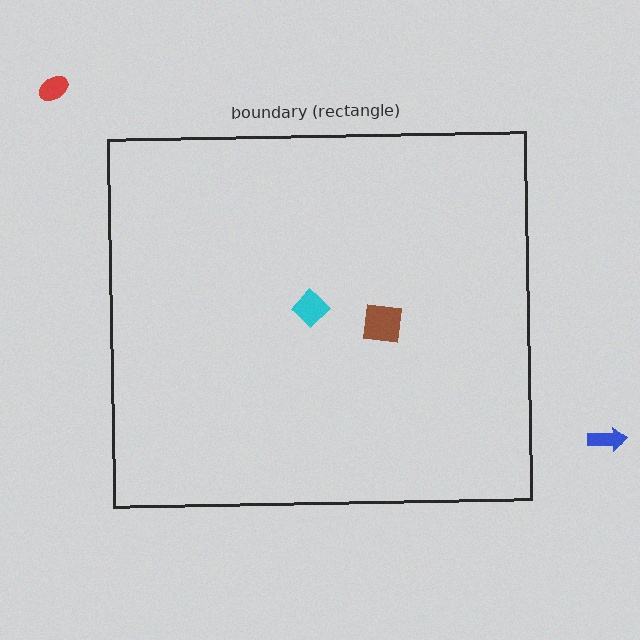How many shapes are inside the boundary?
2 inside, 2 outside.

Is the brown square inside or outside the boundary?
Inside.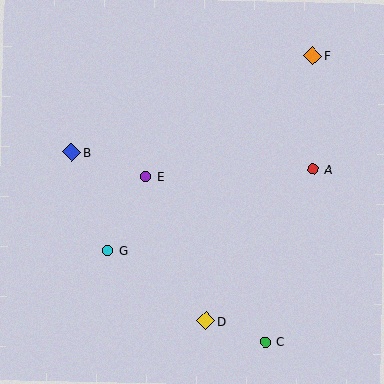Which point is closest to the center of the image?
Point E at (146, 177) is closest to the center.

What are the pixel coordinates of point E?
Point E is at (146, 177).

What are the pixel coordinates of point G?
Point G is at (108, 250).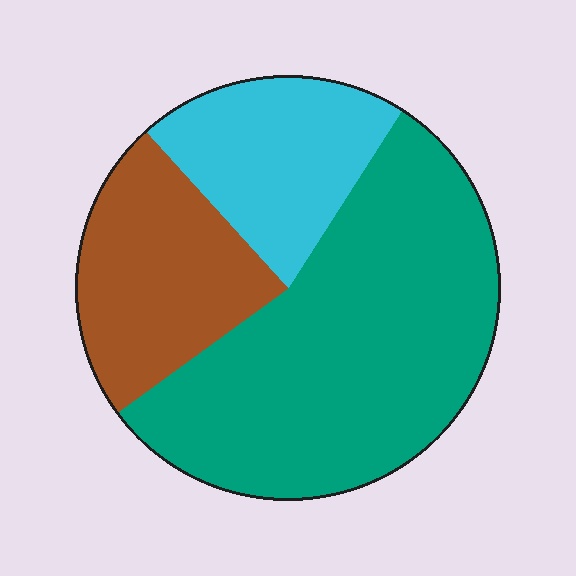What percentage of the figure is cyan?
Cyan covers 21% of the figure.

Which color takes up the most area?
Teal, at roughly 55%.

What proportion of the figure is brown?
Brown takes up about one quarter (1/4) of the figure.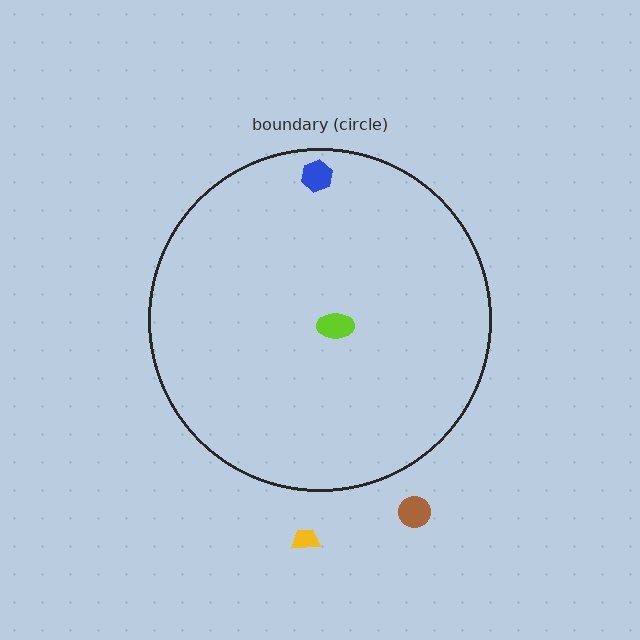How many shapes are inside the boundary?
2 inside, 2 outside.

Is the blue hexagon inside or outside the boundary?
Inside.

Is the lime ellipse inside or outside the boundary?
Inside.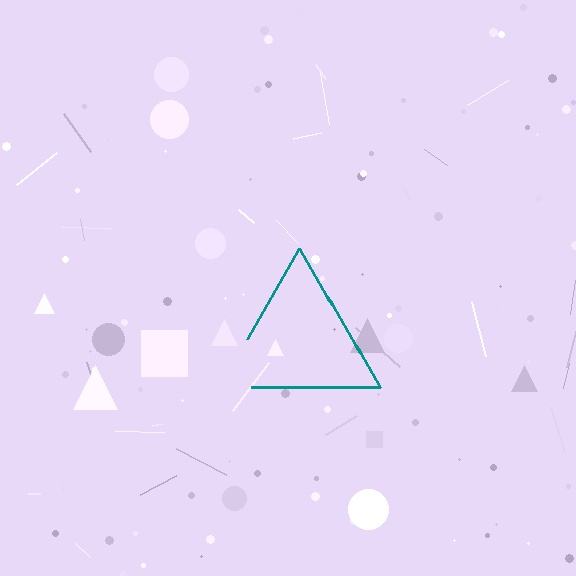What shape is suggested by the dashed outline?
The dashed outline suggests a triangle.